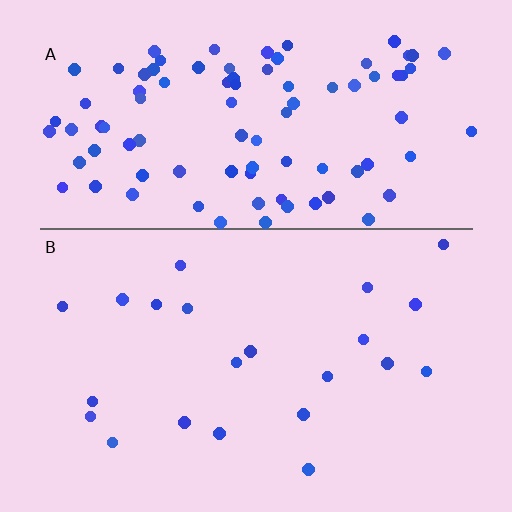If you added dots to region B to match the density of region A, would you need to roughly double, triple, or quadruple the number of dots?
Approximately quadruple.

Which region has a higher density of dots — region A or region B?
A (the top).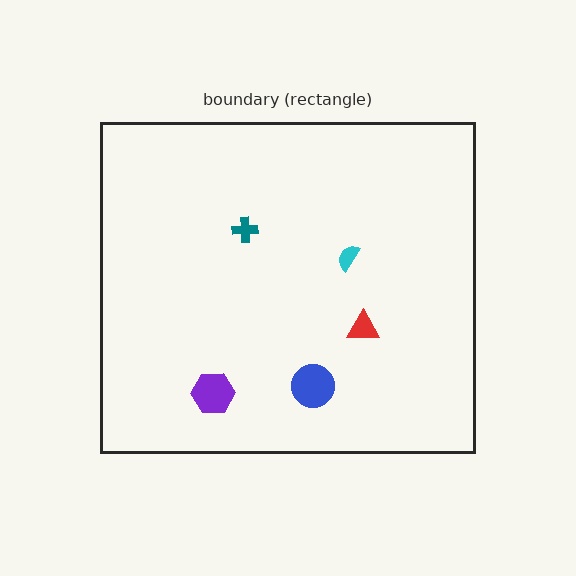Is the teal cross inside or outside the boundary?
Inside.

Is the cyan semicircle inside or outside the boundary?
Inside.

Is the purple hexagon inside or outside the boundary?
Inside.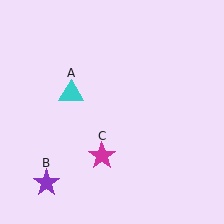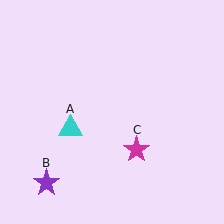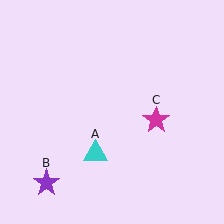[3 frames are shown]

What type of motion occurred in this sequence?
The cyan triangle (object A), magenta star (object C) rotated counterclockwise around the center of the scene.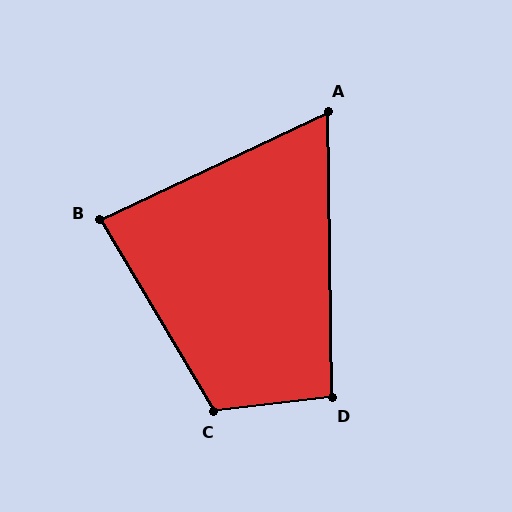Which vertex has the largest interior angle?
C, at approximately 114 degrees.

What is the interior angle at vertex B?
Approximately 84 degrees (acute).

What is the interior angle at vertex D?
Approximately 96 degrees (obtuse).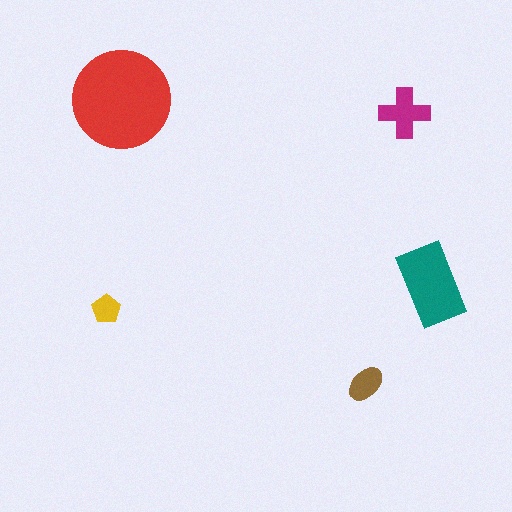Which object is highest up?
The red circle is topmost.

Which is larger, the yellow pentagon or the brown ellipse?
The brown ellipse.